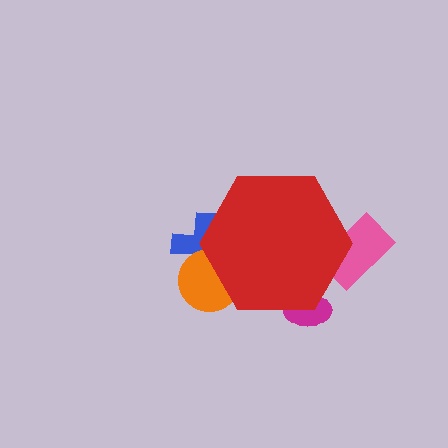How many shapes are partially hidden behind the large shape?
4 shapes are partially hidden.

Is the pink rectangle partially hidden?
Yes, the pink rectangle is partially hidden behind the red hexagon.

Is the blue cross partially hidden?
Yes, the blue cross is partially hidden behind the red hexagon.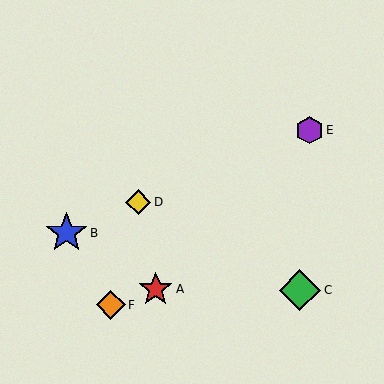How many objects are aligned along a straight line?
3 objects (B, D, E) are aligned along a straight line.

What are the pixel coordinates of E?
Object E is at (310, 130).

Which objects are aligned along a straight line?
Objects B, D, E are aligned along a straight line.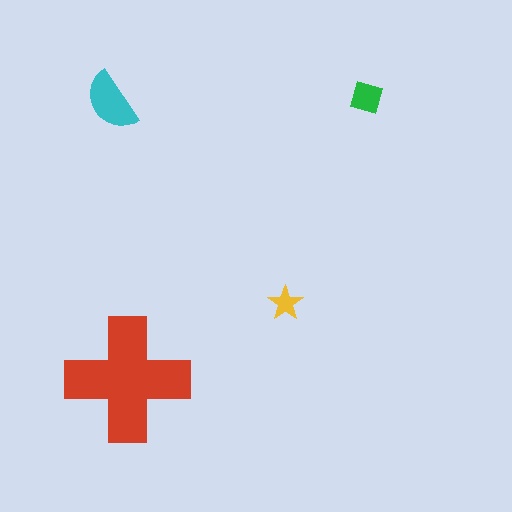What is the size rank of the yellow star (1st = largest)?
4th.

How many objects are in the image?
There are 4 objects in the image.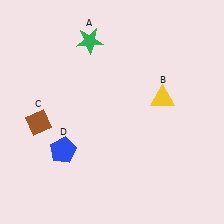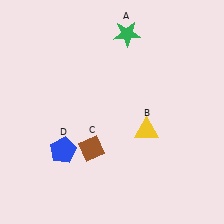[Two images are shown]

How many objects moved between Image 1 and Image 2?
3 objects moved between the two images.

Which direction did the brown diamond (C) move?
The brown diamond (C) moved right.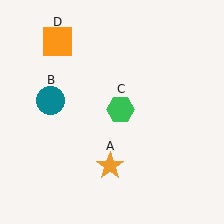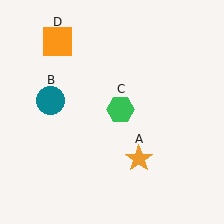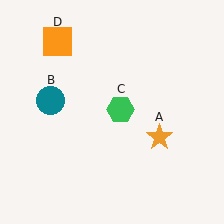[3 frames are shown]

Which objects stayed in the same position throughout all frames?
Teal circle (object B) and green hexagon (object C) and orange square (object D) remained stationary.